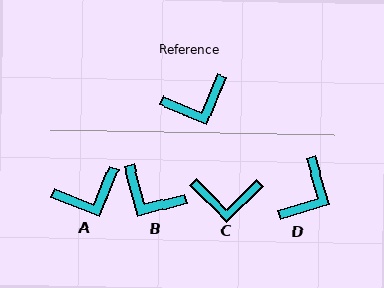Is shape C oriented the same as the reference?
No, it is off by about 24 degrees.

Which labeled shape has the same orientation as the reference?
A.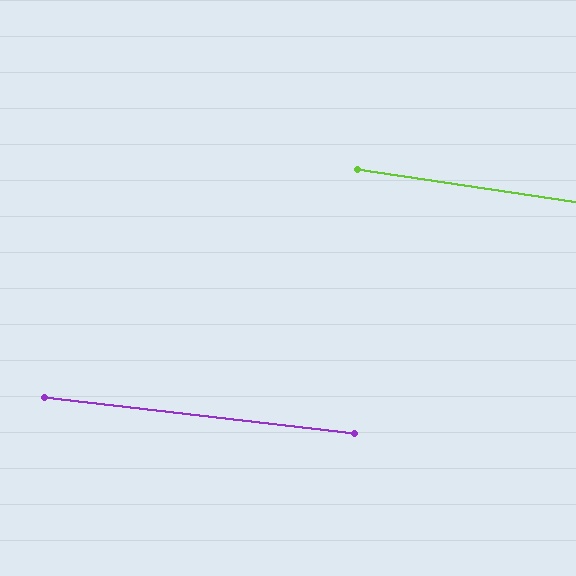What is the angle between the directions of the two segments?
Approximately 2 degrees.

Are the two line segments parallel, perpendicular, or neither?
Parallel — their directions differ by only 1.9°.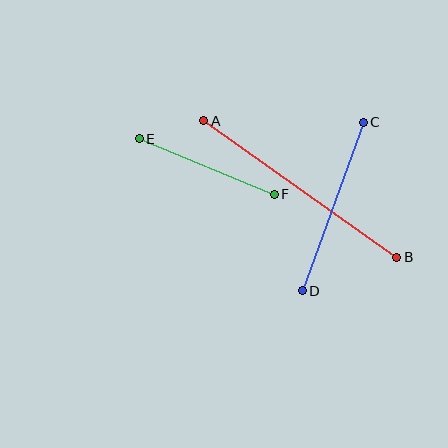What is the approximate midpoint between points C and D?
The midpoint is at approximately (333, 207) pixels.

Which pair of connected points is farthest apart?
Points A and B are farthest apart.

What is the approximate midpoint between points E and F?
The midpoint is at approximately (207, 166) pixels.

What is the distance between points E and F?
The distance is approximately 146 pixels.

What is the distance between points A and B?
The distance is approximately 237 pixels.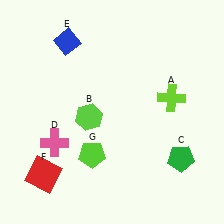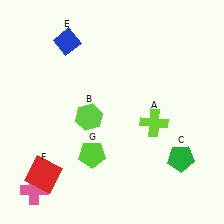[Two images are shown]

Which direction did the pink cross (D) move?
The pink cross (D) moved down.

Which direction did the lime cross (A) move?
The lime cross (A) moved down.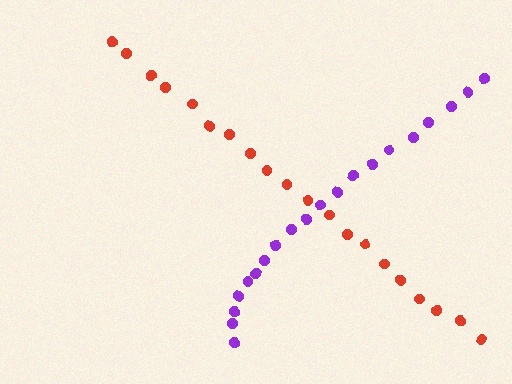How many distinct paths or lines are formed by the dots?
There are 2 distinct paths.